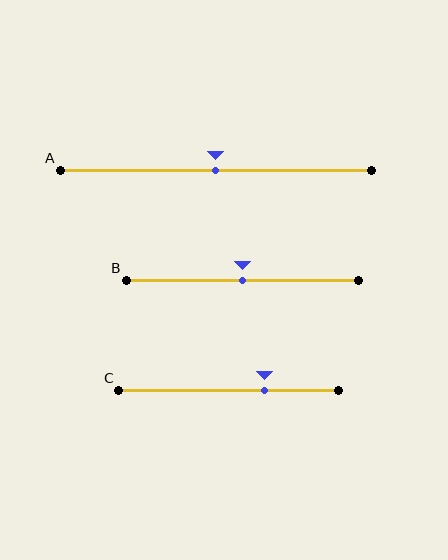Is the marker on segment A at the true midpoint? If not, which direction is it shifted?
Yes, the marker on segment A is at the true midpoint.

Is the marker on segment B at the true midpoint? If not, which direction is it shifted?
Yes, the marker on segment B is at the true midpoint.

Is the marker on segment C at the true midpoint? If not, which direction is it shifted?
No, the marker on segment C is shifted to the right by about 17% of the segment length.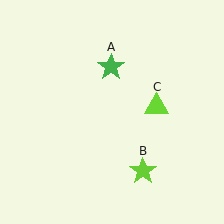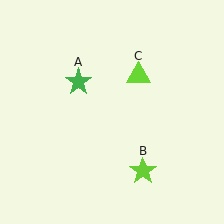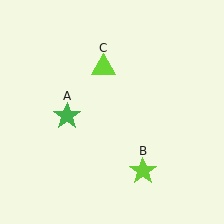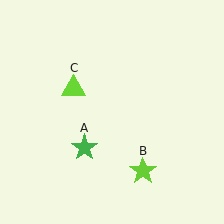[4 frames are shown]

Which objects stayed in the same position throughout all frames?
Lime star (object B) remained stationary.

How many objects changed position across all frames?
2 objects changed position: green star (object A), lime triangle (object C).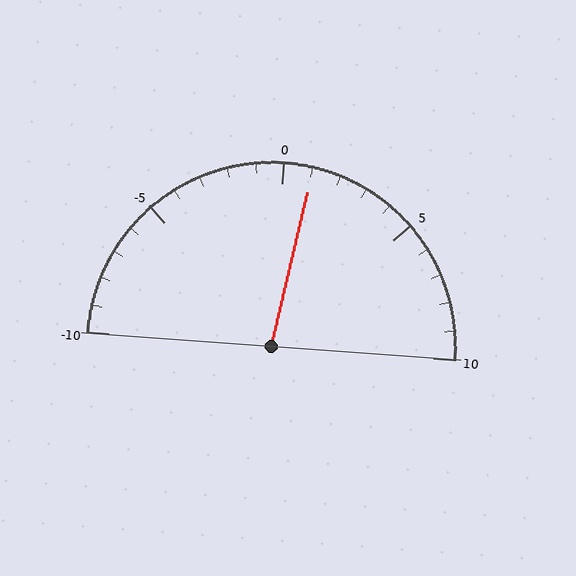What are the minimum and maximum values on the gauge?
The gauge ranges from -10 to 10.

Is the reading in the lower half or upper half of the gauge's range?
The reading is in the upper half of the range (-10 to 10).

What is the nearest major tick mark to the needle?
The nearest major tick mark is 0.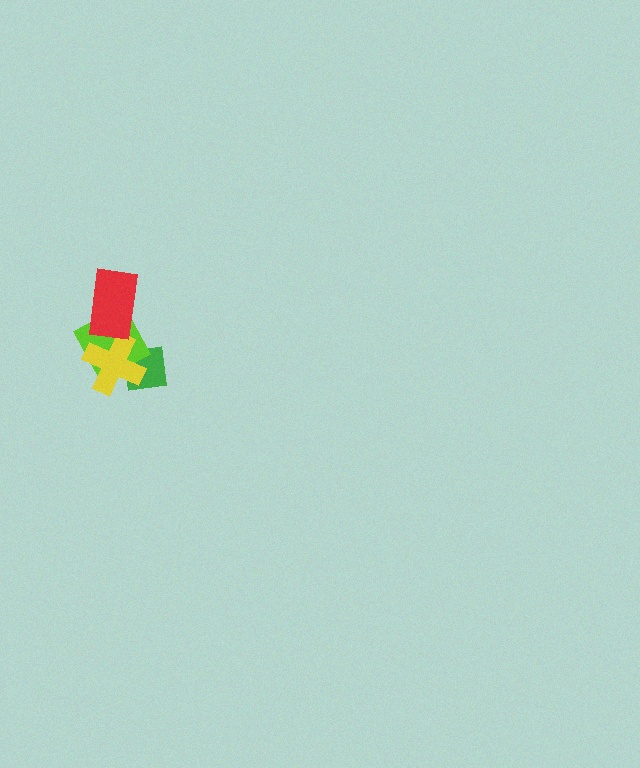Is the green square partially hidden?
Yes, it is partially covered by another shape.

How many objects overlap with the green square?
2 objects overlap with the green square.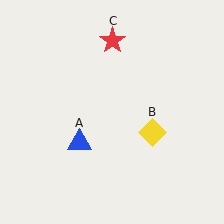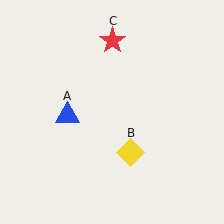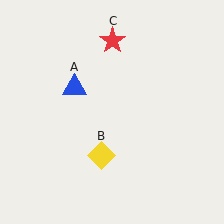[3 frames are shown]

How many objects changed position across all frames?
2 objects changed position: blue triangle (object A), yellow diamond (object B).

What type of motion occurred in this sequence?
The blue triangle (object A), yellow diamond (object B) rotated clockwise around the center of the scene.